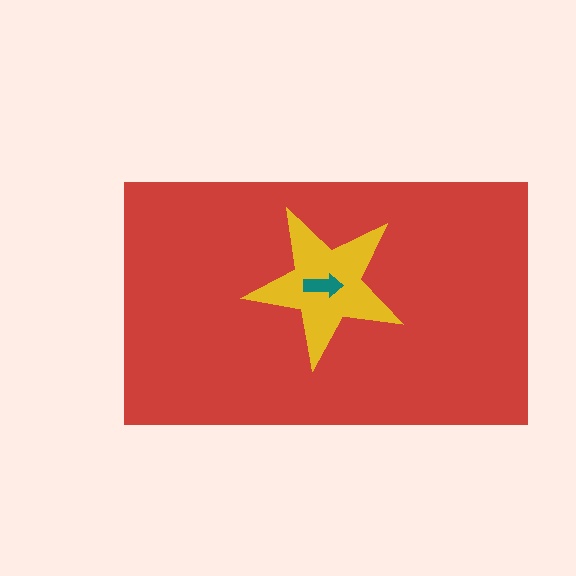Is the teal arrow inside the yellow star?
Yes.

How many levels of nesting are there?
3.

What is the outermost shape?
The red rectangle.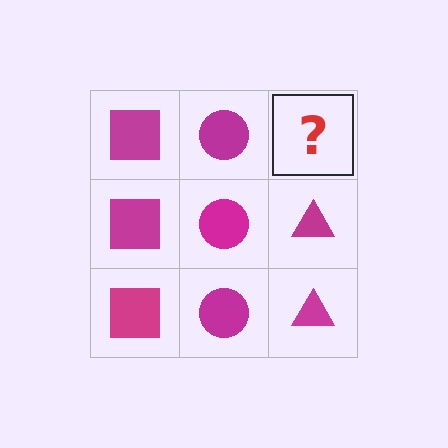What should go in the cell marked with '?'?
The missing cell should contain a magenta triangle.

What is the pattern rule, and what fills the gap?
The rule is that each column has a consistent shape. The gap should be filled with a magenta triangle.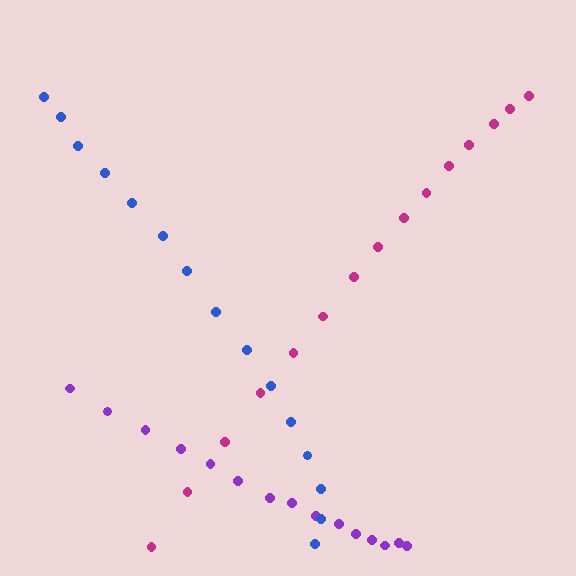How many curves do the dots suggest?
There are 3 distinct paths.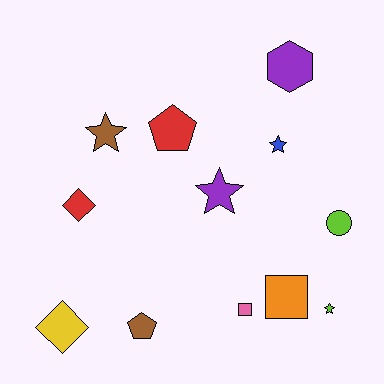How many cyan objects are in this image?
There are no cyan objects.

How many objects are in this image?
There are 12 objects.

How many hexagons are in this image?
There is 1 hexagon.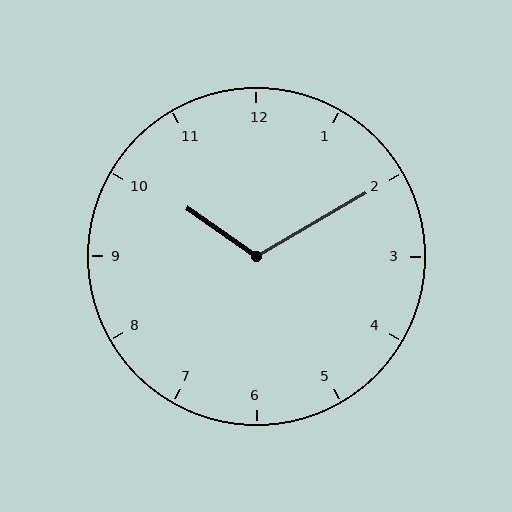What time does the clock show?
10:10.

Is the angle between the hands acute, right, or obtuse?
It is obtuse.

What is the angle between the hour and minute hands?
Approximately 115 degrees.